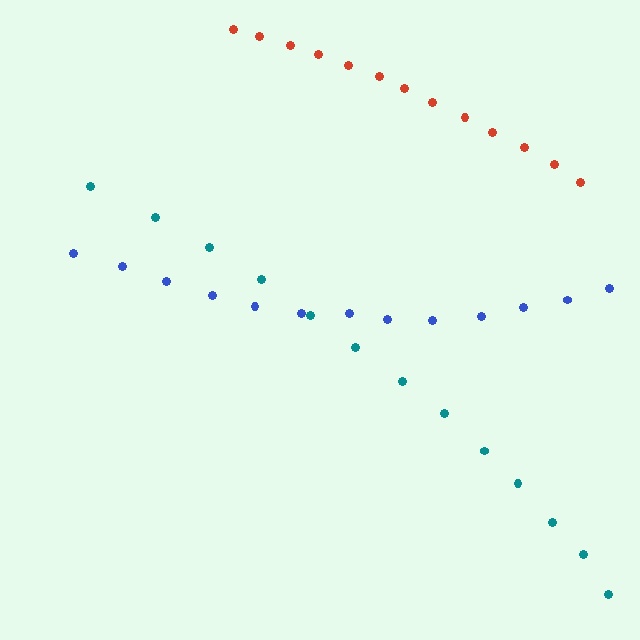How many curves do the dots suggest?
There are 3 distinct paths.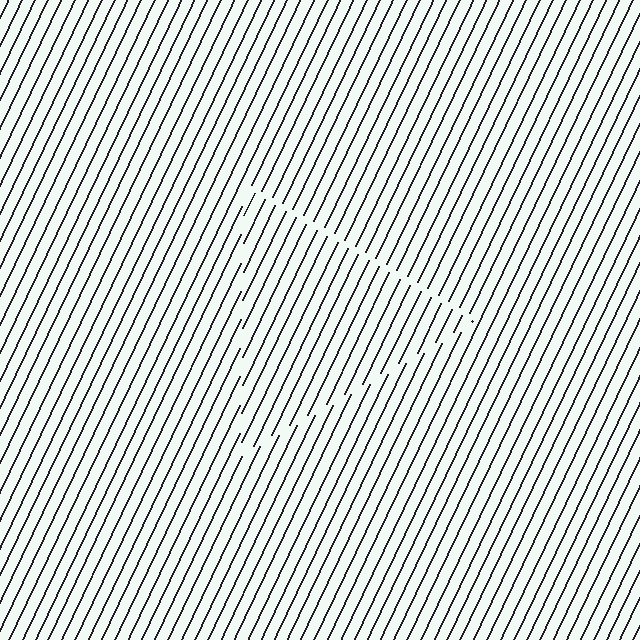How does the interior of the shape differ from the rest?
The interior of the shape contains the same grating, shifted by half a period — the contour is defined by the phase discontinuity where line-ends from the inner and outer gratings abut.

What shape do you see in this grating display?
An illusory triangle. The interior of the shape contains the same grating, shifted by half a period — the contour is defined by the phase discontinuity where line-ends from the inner and outer gratings abut.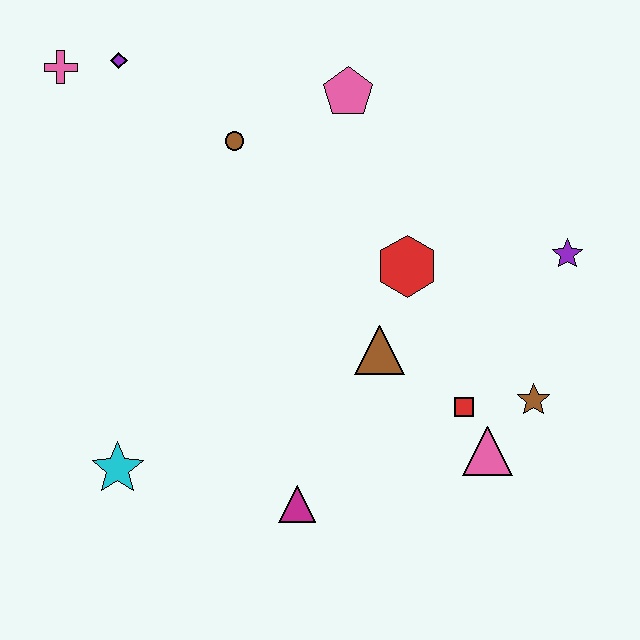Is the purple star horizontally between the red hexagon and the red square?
No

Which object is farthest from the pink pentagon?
The cyan star is farthest from the pink pentagon.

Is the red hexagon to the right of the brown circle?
Yes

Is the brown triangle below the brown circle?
Yes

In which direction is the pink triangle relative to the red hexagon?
The pink triangle is below the red hexagon.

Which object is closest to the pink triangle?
The red square is closest to the pink triangle.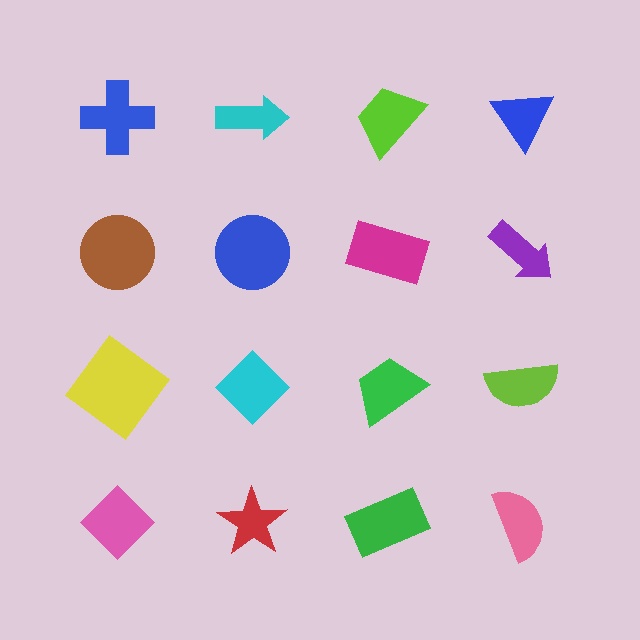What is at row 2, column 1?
A brown circle.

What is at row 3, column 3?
A green trapezoid.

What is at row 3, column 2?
A cyan diamond.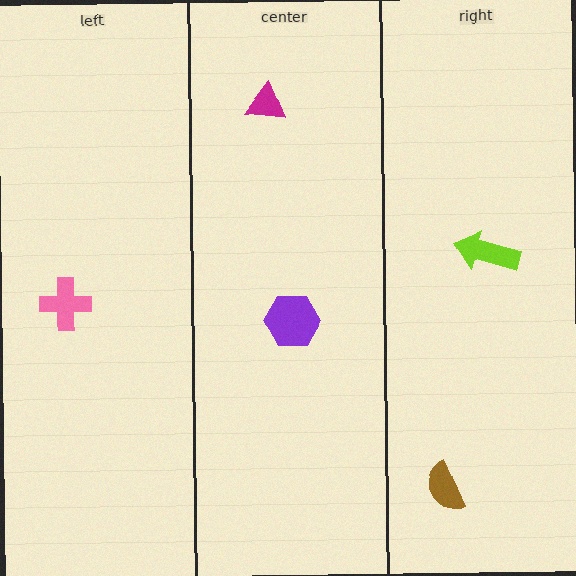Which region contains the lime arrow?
The right region.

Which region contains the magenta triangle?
The center region.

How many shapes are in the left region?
1.